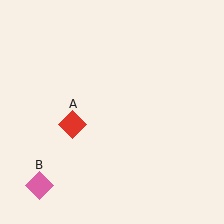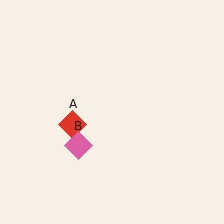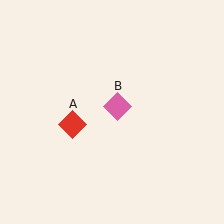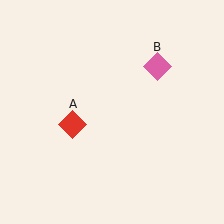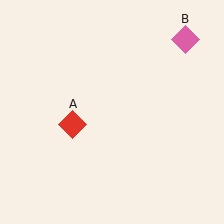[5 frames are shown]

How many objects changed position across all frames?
1 object changed position: pink diamond (object B).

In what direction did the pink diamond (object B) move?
The pink diamond (object B) moved up and to the right.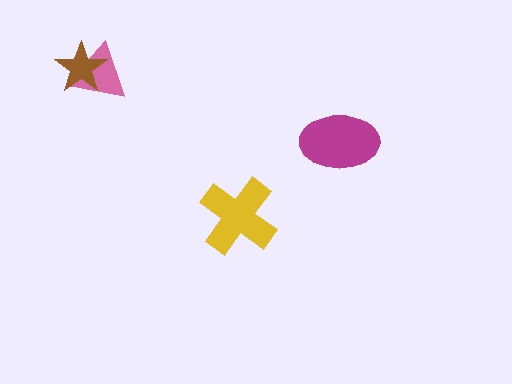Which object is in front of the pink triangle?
The brown star is in front of the pink triangle.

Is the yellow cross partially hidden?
No, no other shape covers it.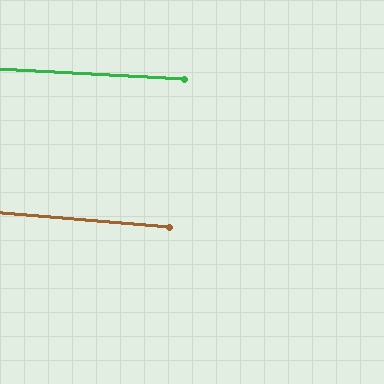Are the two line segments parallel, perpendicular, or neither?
Parallel — their directions differ by only 1.9°.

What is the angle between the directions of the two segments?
Approximately 2 degrees.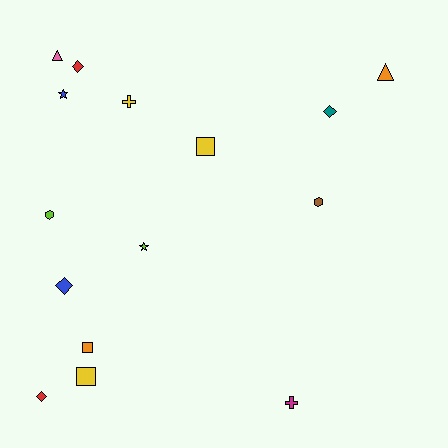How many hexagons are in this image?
There are 2 hexagons.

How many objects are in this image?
There are 15 objects.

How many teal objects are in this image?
There is 1 teal object.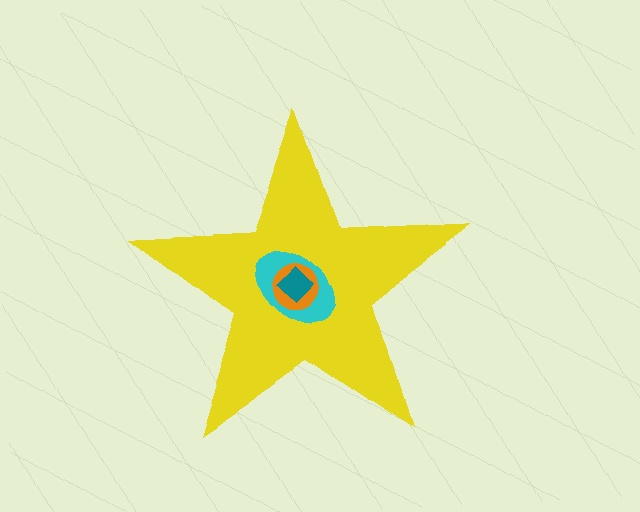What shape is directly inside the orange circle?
The teal diamond.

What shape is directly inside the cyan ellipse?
The orange circle.